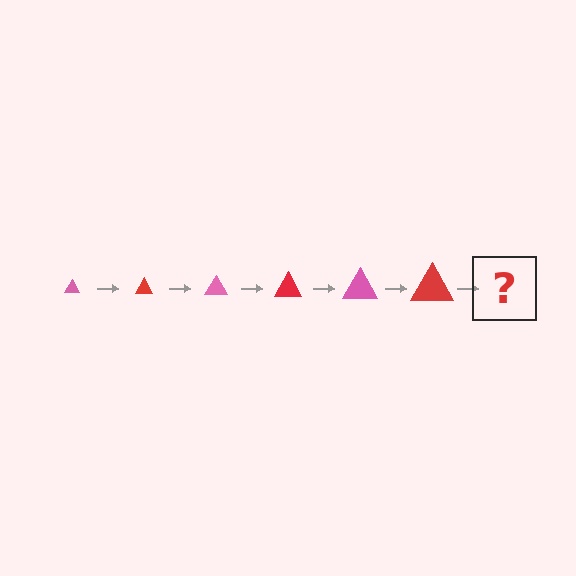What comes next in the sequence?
The next element should be a pink triangle, larger than the previous one.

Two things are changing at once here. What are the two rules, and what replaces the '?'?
The two rules are that the triangle grows larger each step and the color cycles through pink and red. The '?' should be a pink triangle, larger than the previous one.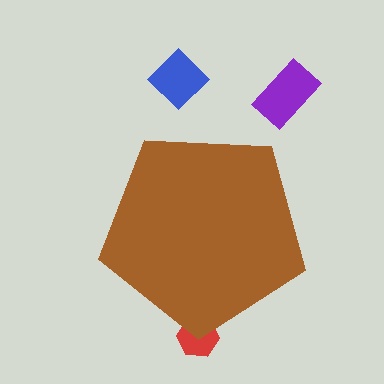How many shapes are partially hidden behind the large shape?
1 shape is partially hidden.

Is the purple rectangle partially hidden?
No, the purple rectangle is fully visible.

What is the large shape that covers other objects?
A brown pentagon.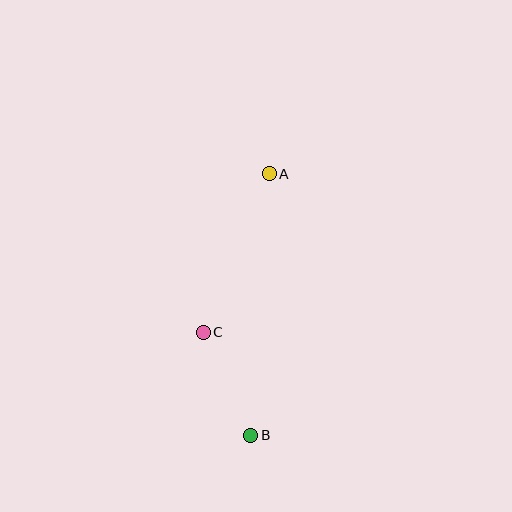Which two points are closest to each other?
Points B and C are closest to each other.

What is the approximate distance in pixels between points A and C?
The distance between A and C is approximately 172 pixels.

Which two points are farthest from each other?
Points A and B are farthest from each other.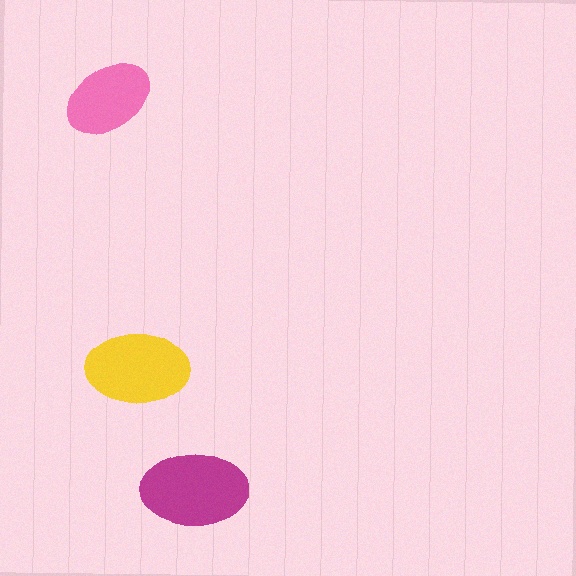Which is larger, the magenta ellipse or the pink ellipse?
The magenta one.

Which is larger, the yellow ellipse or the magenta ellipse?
The magenta one.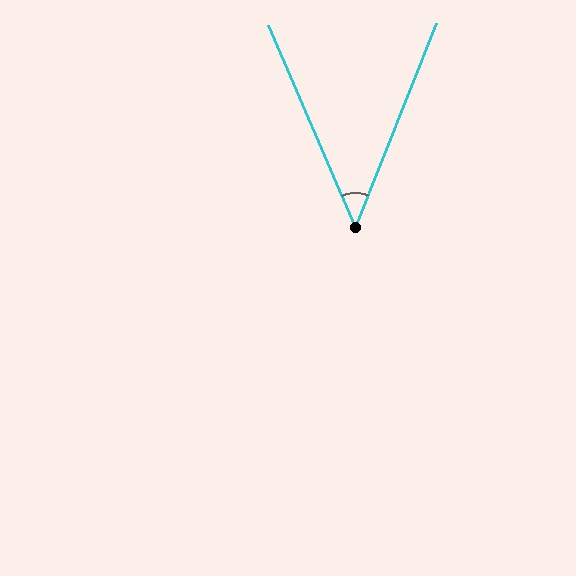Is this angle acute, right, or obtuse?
It is acute.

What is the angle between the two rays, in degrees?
Approximately 45 degrees.